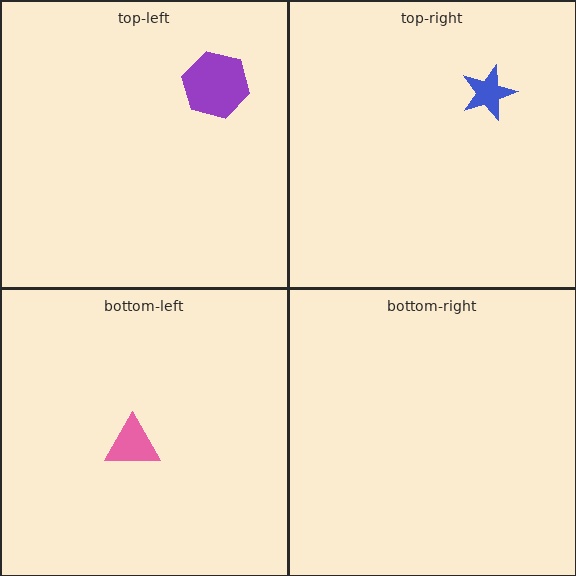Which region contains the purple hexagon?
The top-left region.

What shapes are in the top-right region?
The blue star.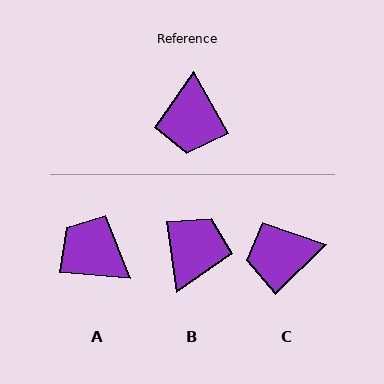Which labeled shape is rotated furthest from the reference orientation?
B, about 159 degrees away.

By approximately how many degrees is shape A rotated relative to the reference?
Approximately 124 degrees clockwise.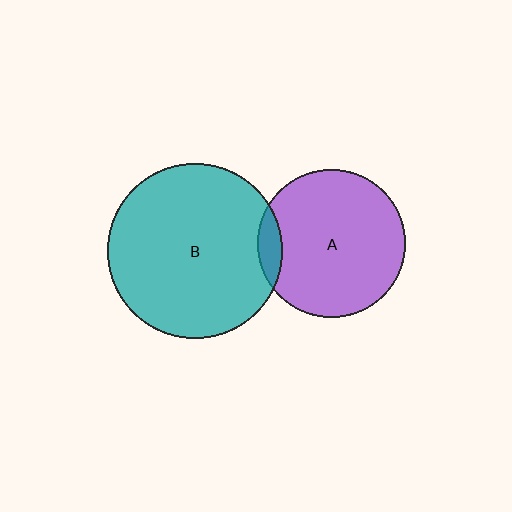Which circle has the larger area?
Circle B (teal).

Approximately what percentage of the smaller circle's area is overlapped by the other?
Approximately 10%.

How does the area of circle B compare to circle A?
Approximately 1.4 times.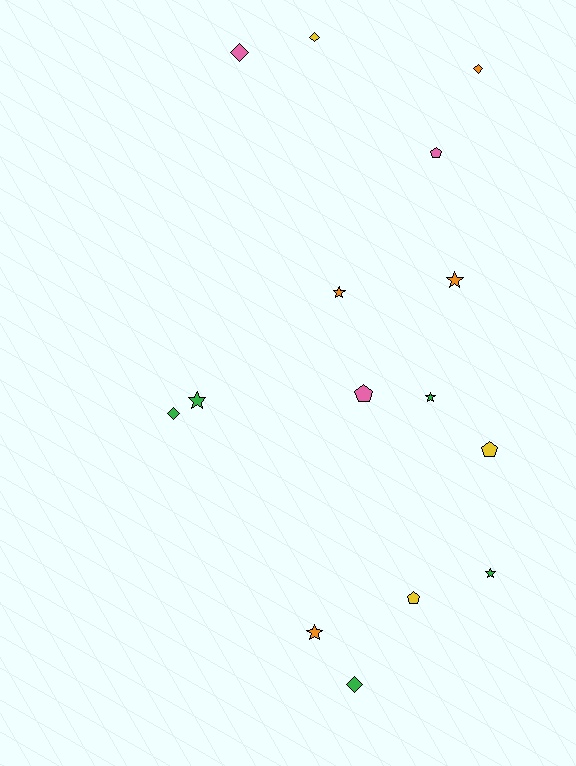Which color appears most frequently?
Green, with 5 objects.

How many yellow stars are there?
There are no yellow stars.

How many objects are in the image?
There are 15 objects.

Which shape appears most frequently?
Star, with 6 objects.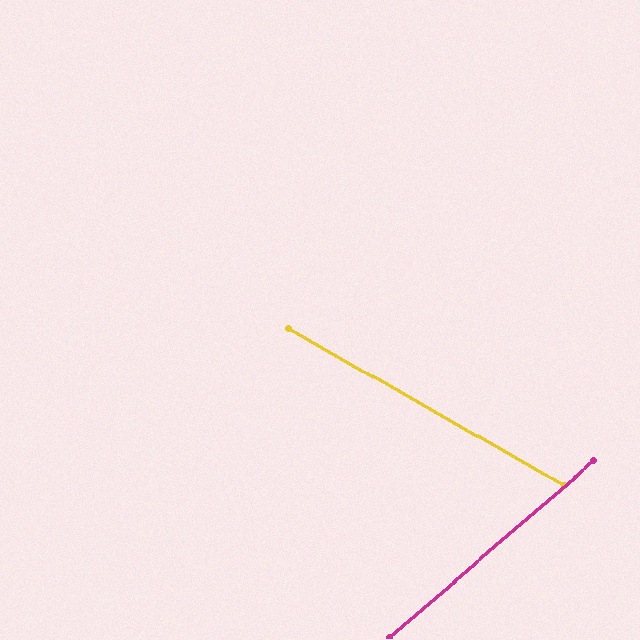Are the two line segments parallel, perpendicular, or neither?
Neither parallel nor perpendicular — they differ by about 71°.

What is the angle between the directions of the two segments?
Approximately 71 degrees.